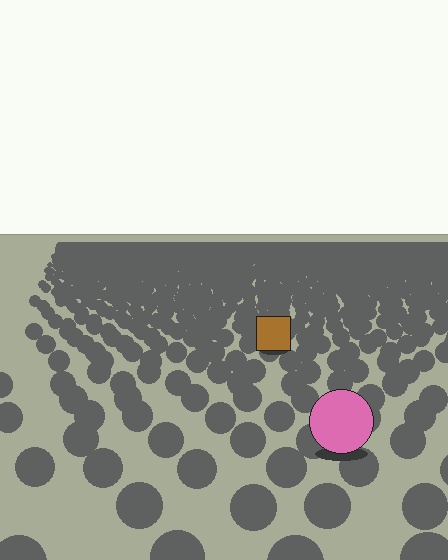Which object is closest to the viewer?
The pink circle is closest. The texture marks near it are larger and more spread out.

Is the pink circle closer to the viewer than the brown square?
Yes. The pink circle is closer — you can tell from the texture gradient: the ground texture is coarser near it.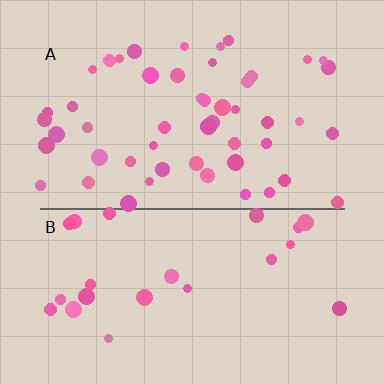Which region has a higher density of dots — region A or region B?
A (the top).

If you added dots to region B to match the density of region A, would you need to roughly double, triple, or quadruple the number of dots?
Approximately double.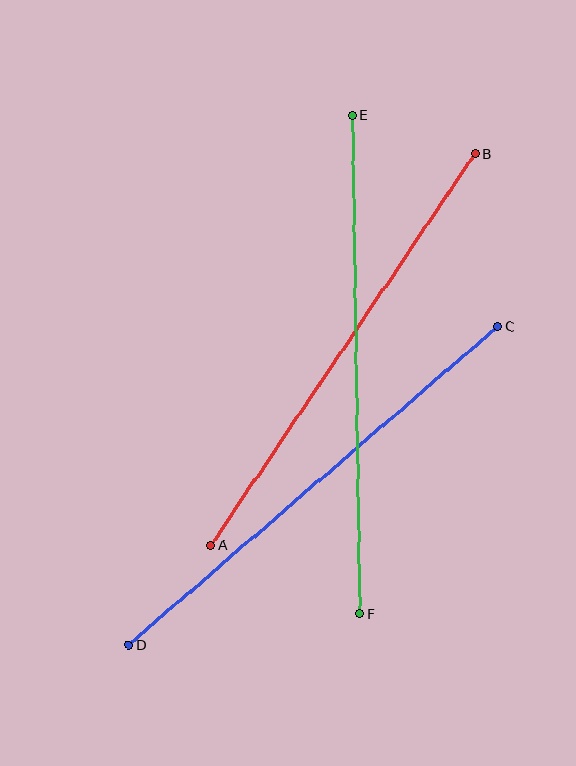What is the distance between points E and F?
The distance is approximately 498 pixels.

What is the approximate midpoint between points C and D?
The midpoint is at approximately (313, 486) pixels.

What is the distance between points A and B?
The distance is approximately 472 pixels.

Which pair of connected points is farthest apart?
Points E and F are farthest apart.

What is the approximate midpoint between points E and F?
The midpoint is at approximately (356, 365) pixels.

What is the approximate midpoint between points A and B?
The midpoint is at approximately (343, 349) pixels.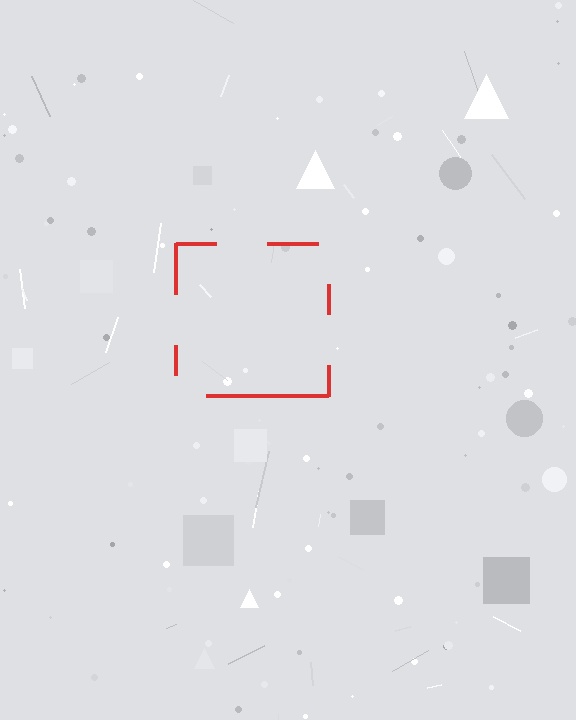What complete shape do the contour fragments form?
The contour fragments form a square.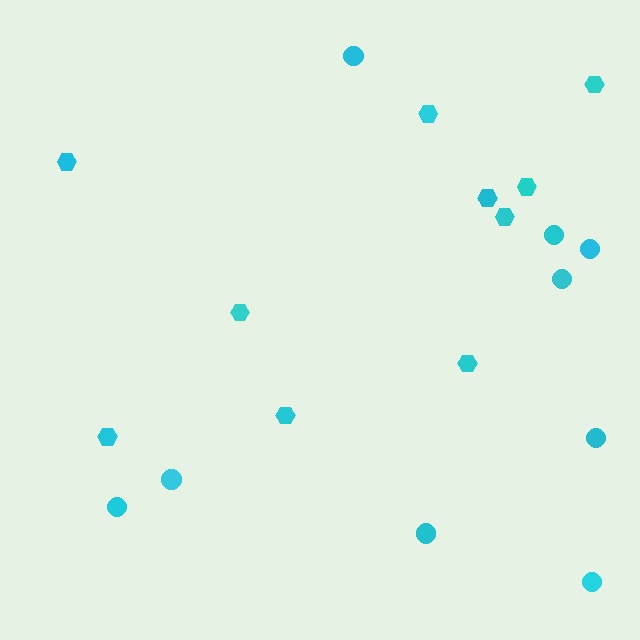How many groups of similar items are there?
There are 2 groups: one group of circles (9) and one group of hexagons (10).